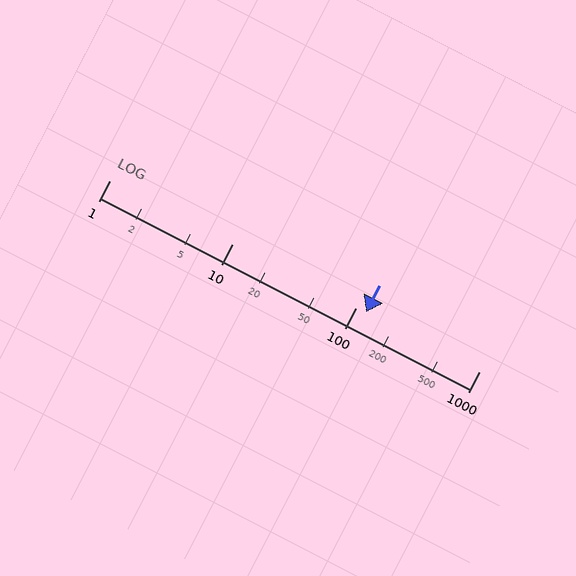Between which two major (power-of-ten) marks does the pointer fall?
The pointer is between 100 and 1000.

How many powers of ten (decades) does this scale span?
The scale spans 3 decades, from 1 to 1000.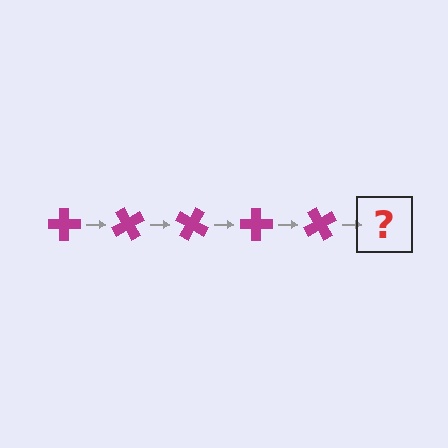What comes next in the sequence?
The next element should be a magenta cross rotated 300 degrees.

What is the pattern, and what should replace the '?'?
The pattern is that the cross rotates 60 degrees each step. The '?' should be a magenta cross rotated 300 degrees.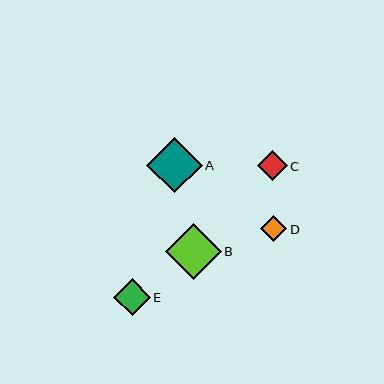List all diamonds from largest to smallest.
From largest to smallest: A, B, E, C, D.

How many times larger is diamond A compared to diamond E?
Diamond A is approximately 1.5 times the size of diamond E.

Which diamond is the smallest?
Diamond D is the smallest with a size of approximately 26 pixels.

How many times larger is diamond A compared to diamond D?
Diamond A is approximately 2.2 times the size of diamond D.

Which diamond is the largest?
Diamond A is the largest with a size of approximately 56 pixels.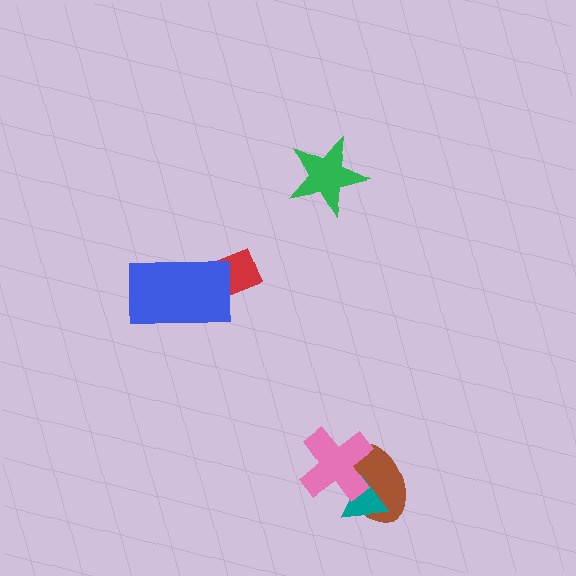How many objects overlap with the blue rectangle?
1 object overlaps with the blue rectangle.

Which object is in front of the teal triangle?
The pink cross is in front of the teal triangle.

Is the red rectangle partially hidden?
Yes, it is partially covered by another shape.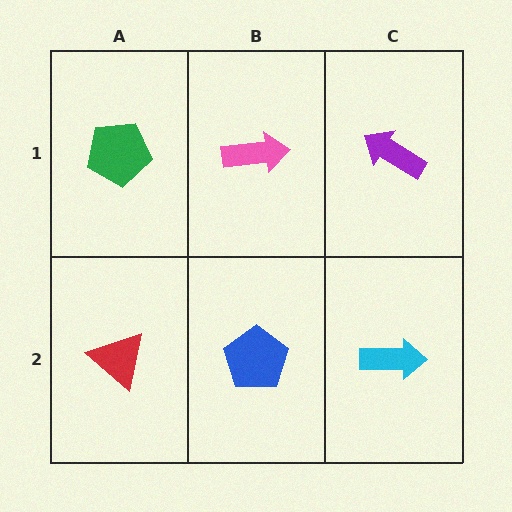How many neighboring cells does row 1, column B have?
3.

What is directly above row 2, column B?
A pink arrow.